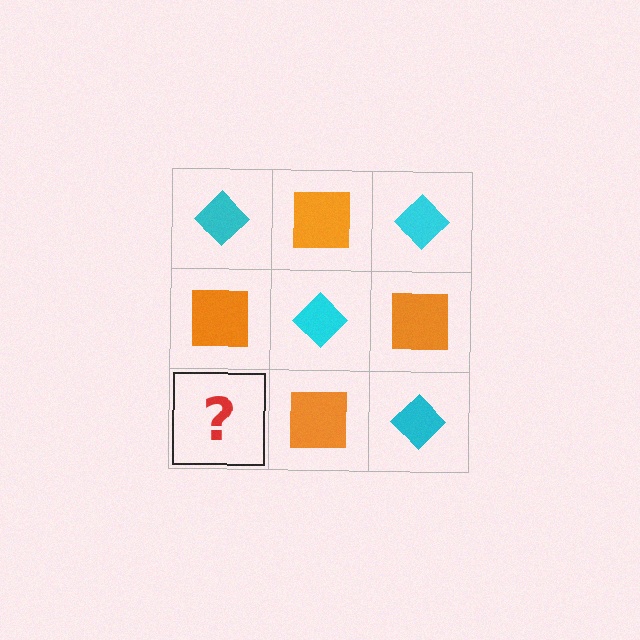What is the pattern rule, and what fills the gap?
The rule is that it alternates cyan diamond and orange square in a checkerboard pattern. The gap should be filled with a cyan diamond.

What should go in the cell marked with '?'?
The missing cell should contain a cyan diamond.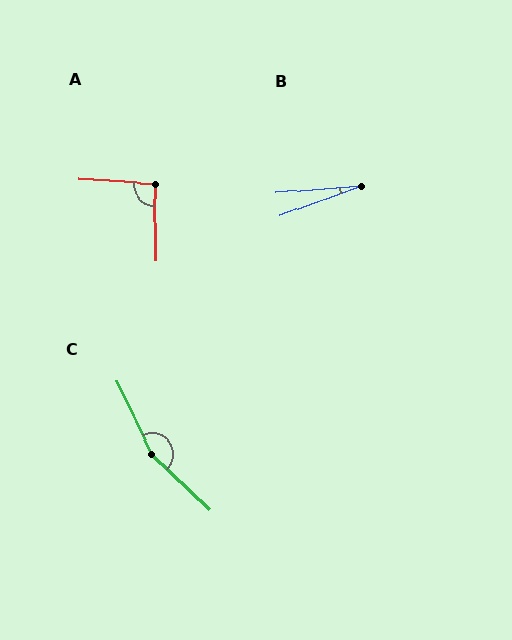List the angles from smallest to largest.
B (16°), A (94°), C (160°).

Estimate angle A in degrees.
Approximately 94 degrees.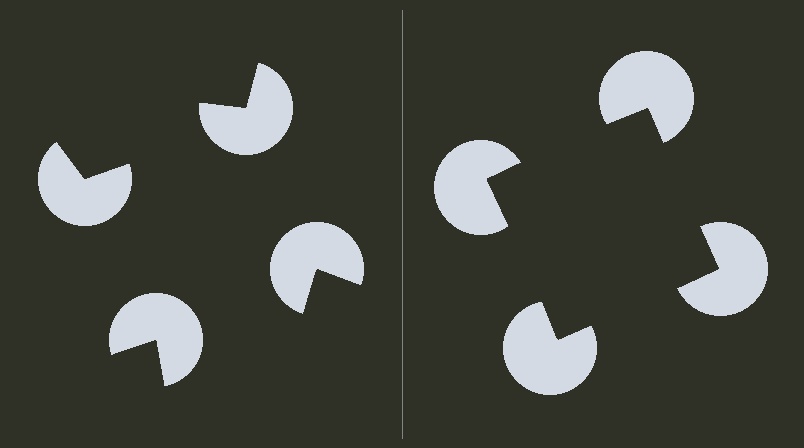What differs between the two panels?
The pac-man discs are positioned identically on both sides; only the wedge orientations differ. On the right they align to a square; on the left they are misaligned.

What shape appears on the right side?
An illusory square.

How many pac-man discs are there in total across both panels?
8 — 4 on each side.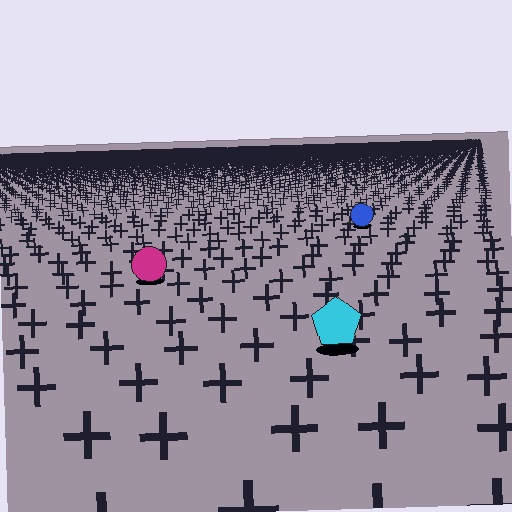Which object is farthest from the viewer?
The blue circle is farthest from the viewer. It appears smaller and the ground texture around it is denser.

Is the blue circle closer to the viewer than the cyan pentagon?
No. The cyan pentagon is closer — you can tell from the texture gradient: the ground texture is coarser near it.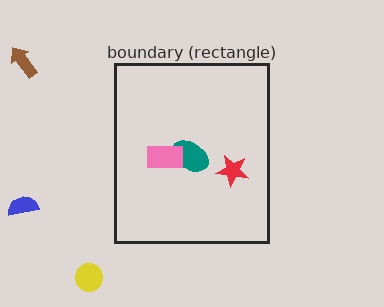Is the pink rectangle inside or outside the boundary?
Inside.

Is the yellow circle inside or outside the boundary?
Outside.